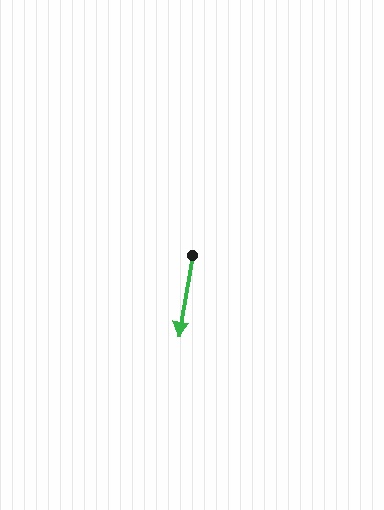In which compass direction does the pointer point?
South.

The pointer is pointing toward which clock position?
Roughly 6 o'clock.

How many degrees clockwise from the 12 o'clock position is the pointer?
Approximately 190 degrees.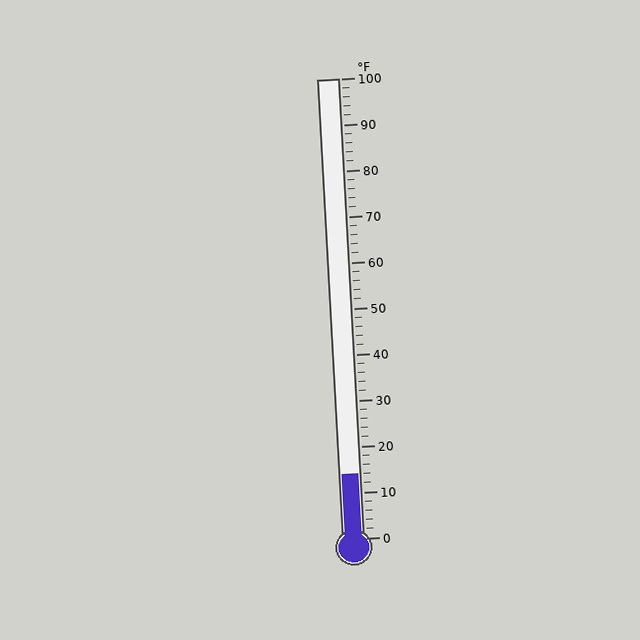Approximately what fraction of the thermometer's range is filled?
The thermometer is filled to approximately 15% of its range.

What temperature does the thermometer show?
The thermometer shows approximately 14°F.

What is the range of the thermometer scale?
The thermometer scale ranges from 0°F to 100°F.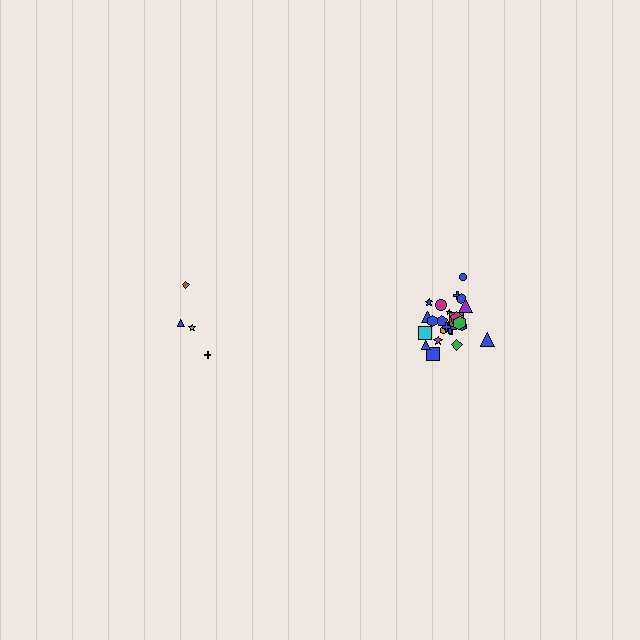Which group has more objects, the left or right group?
The right group.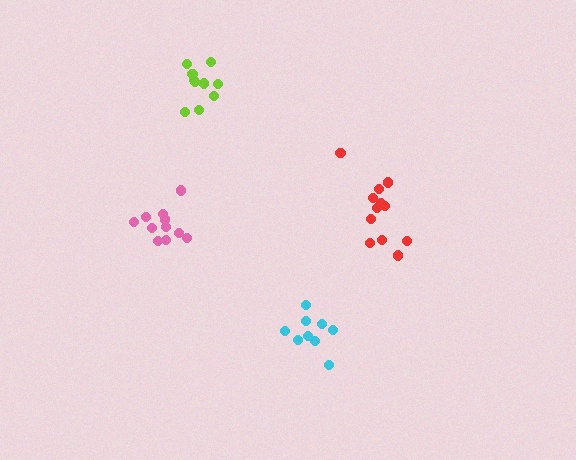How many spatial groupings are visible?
There are 4 spatial groupings.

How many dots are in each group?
Group 1: 11 dots, Group 2: 12 dots, Group 3: 9 dots, Group 4: 10 dots (42 total).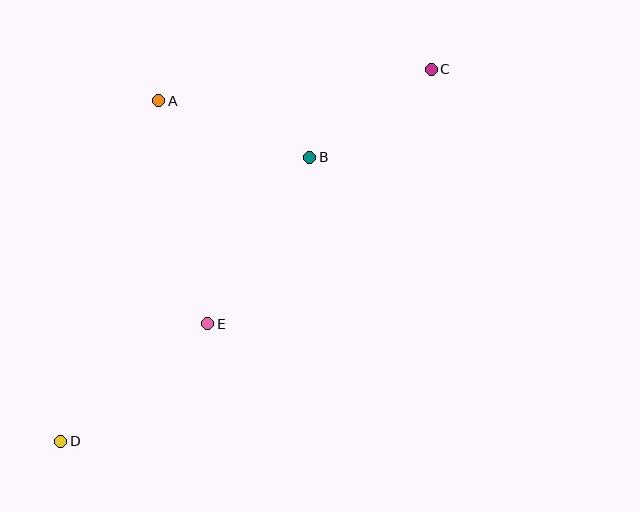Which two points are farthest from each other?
Points C and D are farthest from each other.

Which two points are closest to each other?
Points B and C are closest to each other.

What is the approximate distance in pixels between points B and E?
The distance between B and E is approximately 195 pixels.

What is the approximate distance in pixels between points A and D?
The distance between A and D is approximately 354 pixels.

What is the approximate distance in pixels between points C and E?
The distance between C and E is approximately 339 pixels.